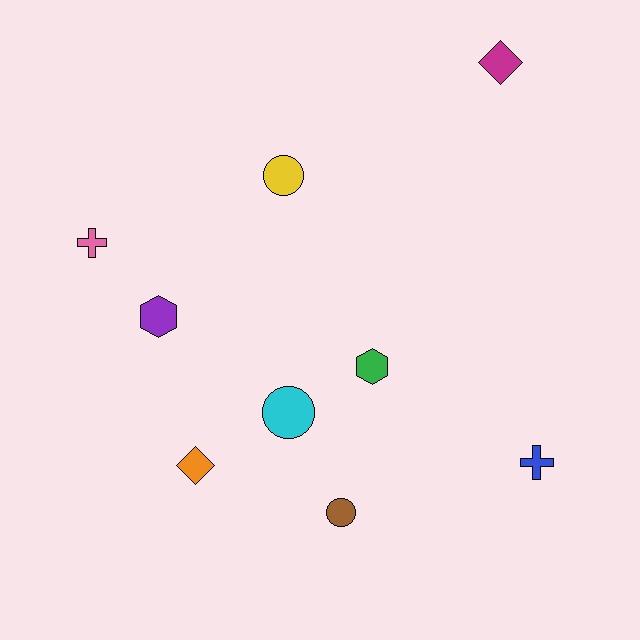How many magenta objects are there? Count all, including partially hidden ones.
There is 1 magenta object.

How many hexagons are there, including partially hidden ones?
There are 2 hexagons.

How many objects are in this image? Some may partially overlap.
There are 9 objects.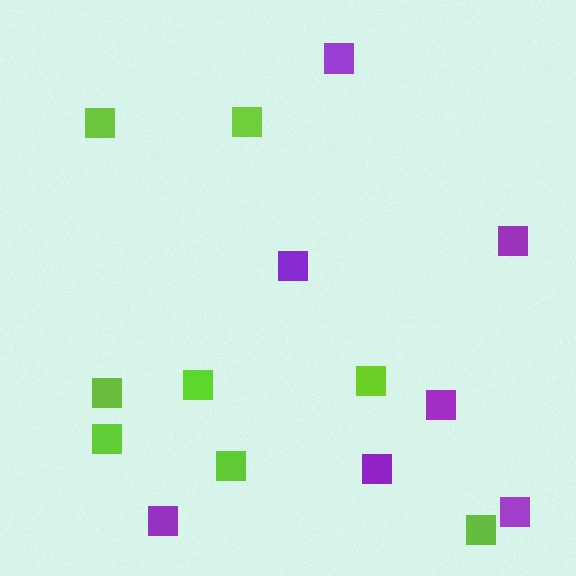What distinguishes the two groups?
There are 2 groups: one group of lime squares (8) and one group of purple squares (7).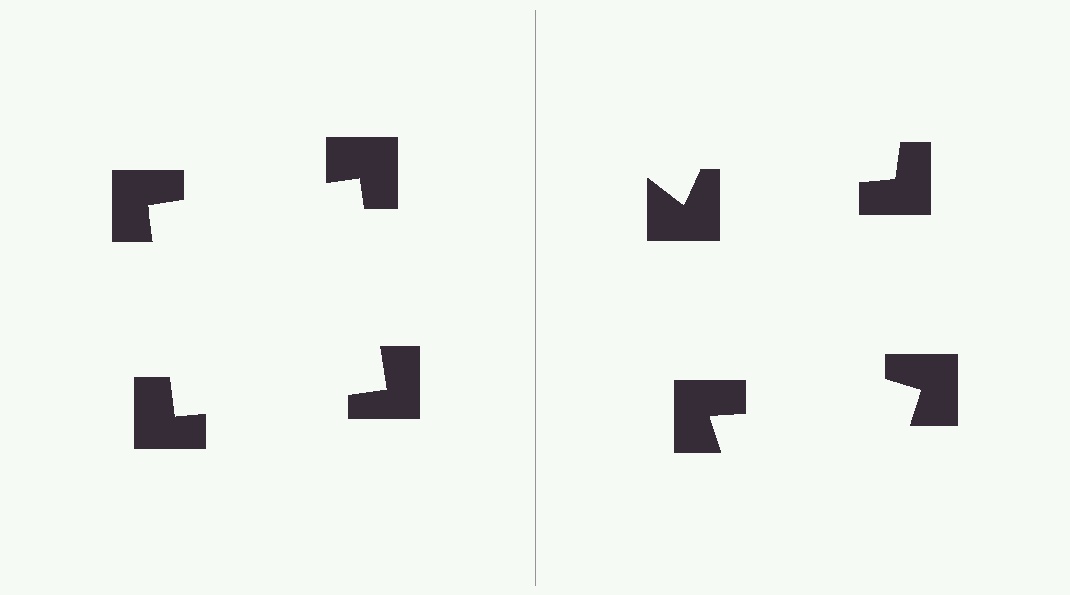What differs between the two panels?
The notched squares are positioned identically on both sides; only the wedge orientations differ. On the left they align to a square; on the right they are misaligned.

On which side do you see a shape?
An illusory square appears on the left side. On the right side the wedge cuts are rotated, so no coherent shape forms.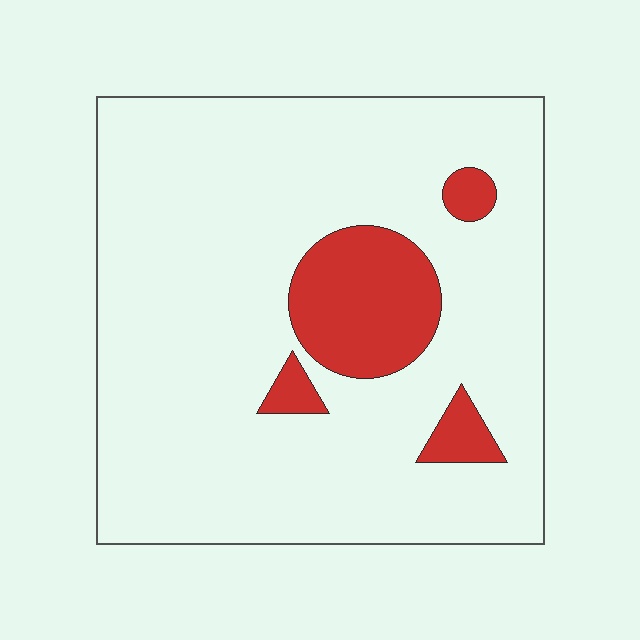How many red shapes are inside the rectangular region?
4.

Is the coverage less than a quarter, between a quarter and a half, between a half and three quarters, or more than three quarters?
Less than a quarter.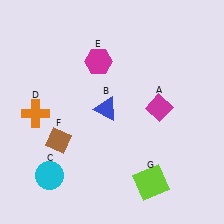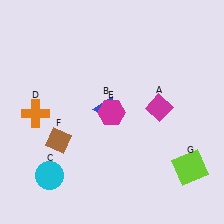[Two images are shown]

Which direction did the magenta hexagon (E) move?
The magenta hexagon (E) moved down.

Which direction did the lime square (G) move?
The lime square (G) moved right.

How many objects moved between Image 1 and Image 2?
2 objects moved between the two images.